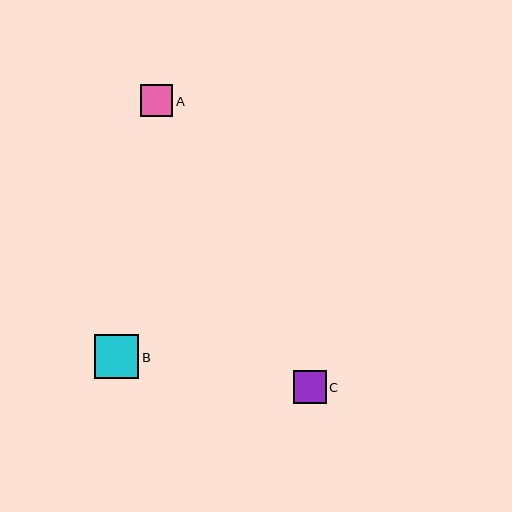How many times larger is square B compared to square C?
Square B is approximately 1.4 times the size of square C.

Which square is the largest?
Square B is the largest with a size of approximately 44 pixels.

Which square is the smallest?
Square A is the smallest with a size of approximately 32 pixels.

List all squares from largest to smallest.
From largest to smallest: B, C, A.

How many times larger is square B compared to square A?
Square B is approximately 1.4 times the size of square A.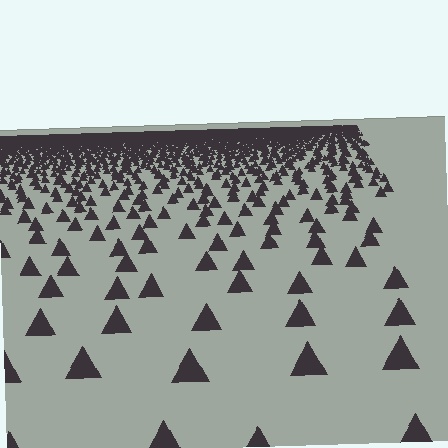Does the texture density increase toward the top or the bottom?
Density increases toward the top.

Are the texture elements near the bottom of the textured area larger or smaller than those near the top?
Larger. Near the bottom, elements are closer to the viewer and appear at a bigger on-screen size.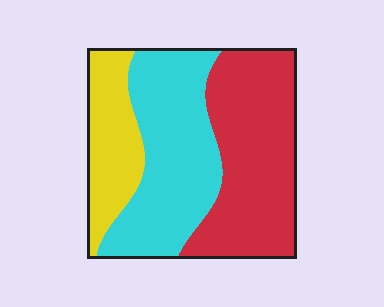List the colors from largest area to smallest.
From largest to smallest: red, cyan, yellow.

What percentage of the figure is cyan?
Cyan covers about 40% of the figure.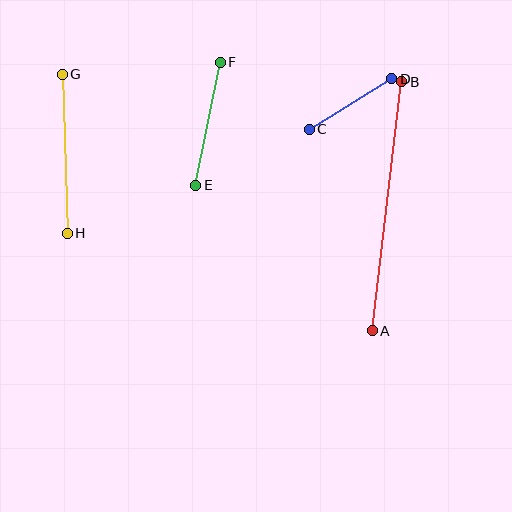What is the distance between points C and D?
The distance is approximately 97 pixels.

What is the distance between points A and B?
The distance is approximately 251 pixels.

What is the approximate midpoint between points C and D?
The midpoint is at approximately (350, 104) pixels.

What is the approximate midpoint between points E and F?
The midpoint is at approximately (208, 124) pixels.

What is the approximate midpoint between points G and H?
The midpoint is at approximately (65, 154) pixels.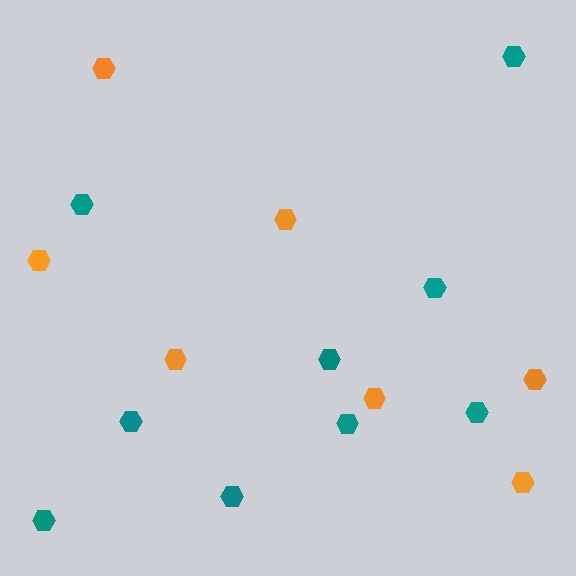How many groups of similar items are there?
There are 2 groups: one group of teal hexagons (9) and one group of orange hexagons (7).